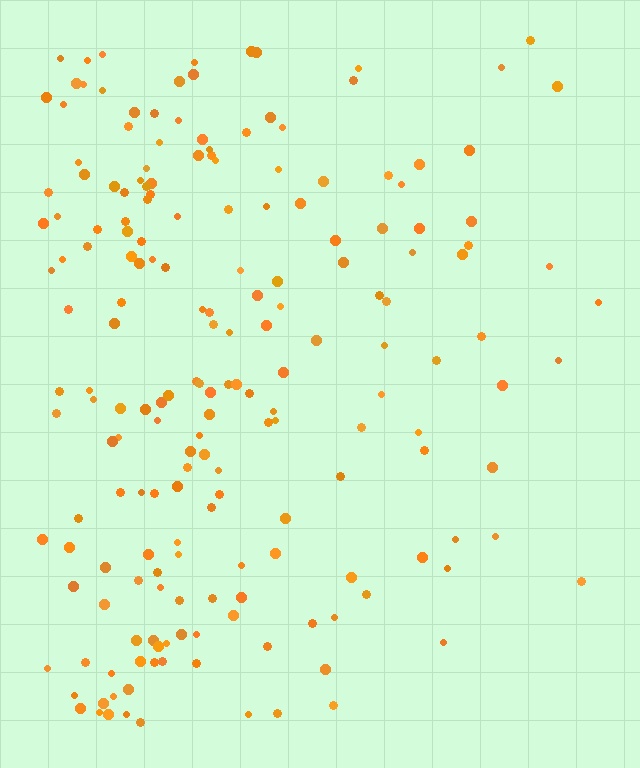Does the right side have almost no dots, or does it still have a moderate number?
Still a moderate number, just noticeably fewer than the left.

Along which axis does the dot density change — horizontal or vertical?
Horizontal.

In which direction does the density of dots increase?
From right to left, with the left side densest.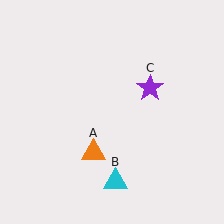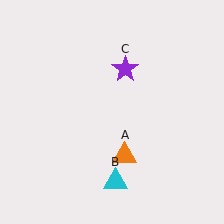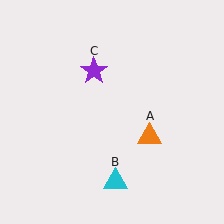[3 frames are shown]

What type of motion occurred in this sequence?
The orange triangle (object A), purple star (object C) rotated counterclockwise around the center of the scene.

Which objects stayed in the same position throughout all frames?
Cyan triangle (object B) remained stationary.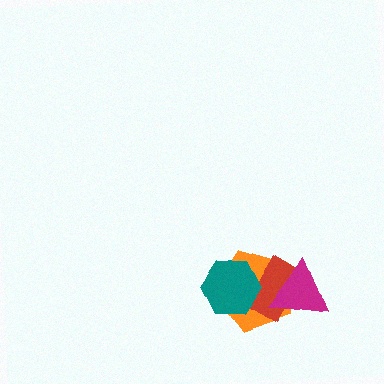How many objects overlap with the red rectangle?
3 objects overlap with the red rectangle.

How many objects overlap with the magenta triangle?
2 objects overlap with the magenta triangle.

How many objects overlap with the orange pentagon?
3 objects overlap with the orange pentagon.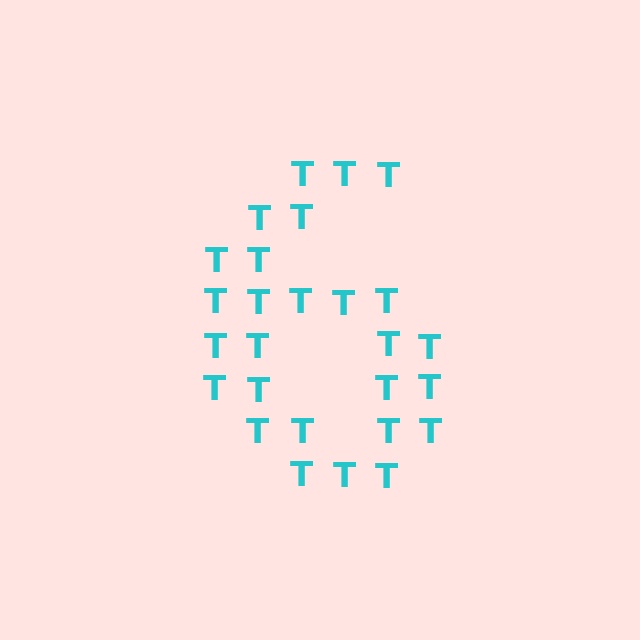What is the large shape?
The large shape is the digit 6.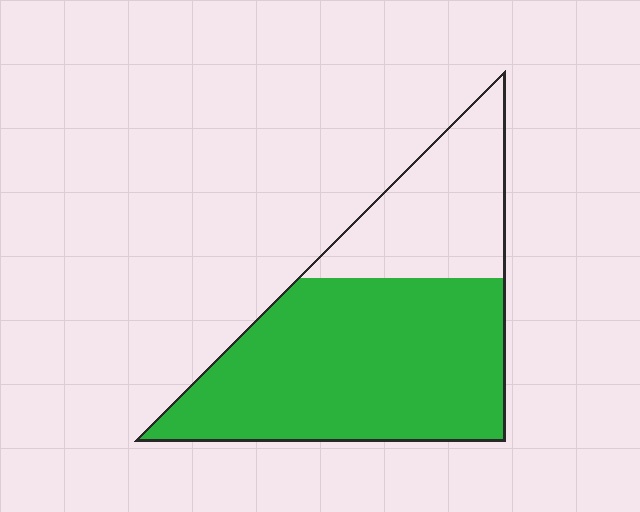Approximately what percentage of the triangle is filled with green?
Approximately 70%.